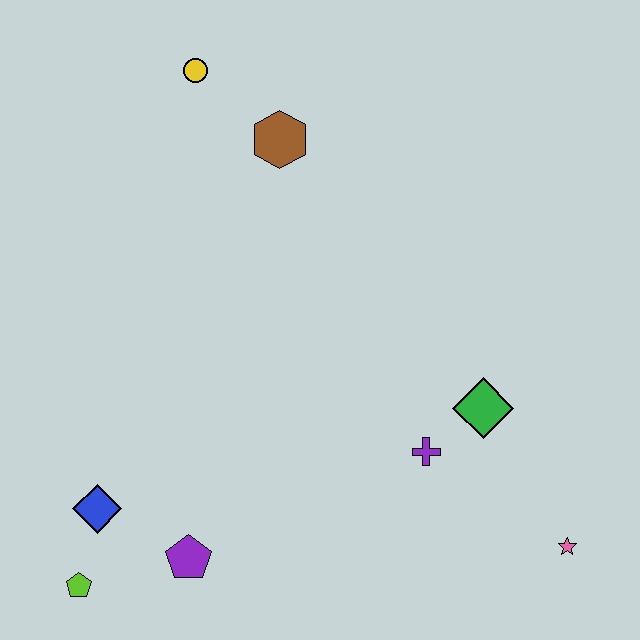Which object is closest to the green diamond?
The purple cross is closest to the green diamond.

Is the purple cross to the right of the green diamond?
No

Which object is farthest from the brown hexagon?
The pink star is farthest from the brown hexagon.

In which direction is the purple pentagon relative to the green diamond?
The purple pentagon is to the left of the green diamond.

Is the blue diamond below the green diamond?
Yes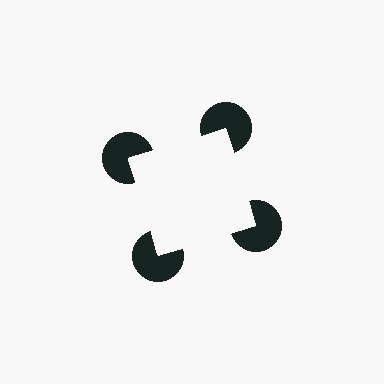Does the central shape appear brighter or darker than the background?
It typically appears slightly brighter than the background, even though no actual brightness change is drawn.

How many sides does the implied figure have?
4 sides.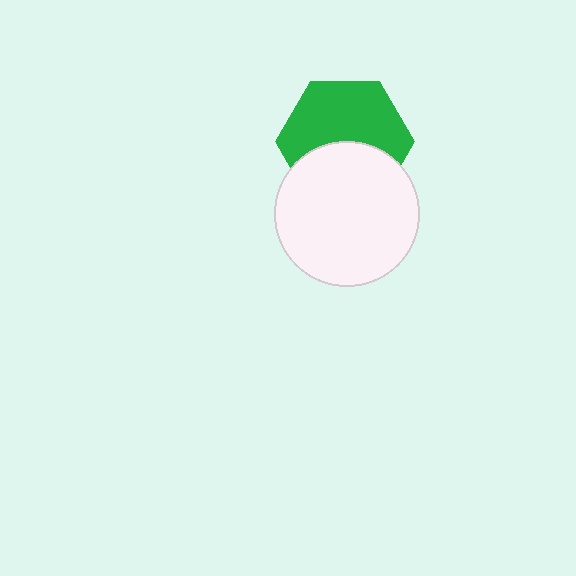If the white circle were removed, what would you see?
You would see the complete green hexagon.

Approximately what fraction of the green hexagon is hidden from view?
Roughly 41% of the green hexagon is hidden behind the white circle.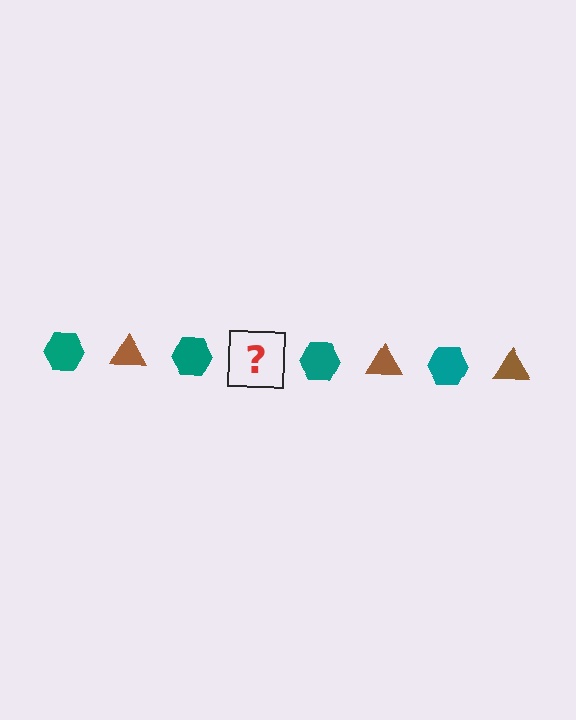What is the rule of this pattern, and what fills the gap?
The rule is that the pattern alternates between teal hexagon and brown triangle. The gap should be filled with a brown triangle.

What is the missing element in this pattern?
The missing element is a brown triangle.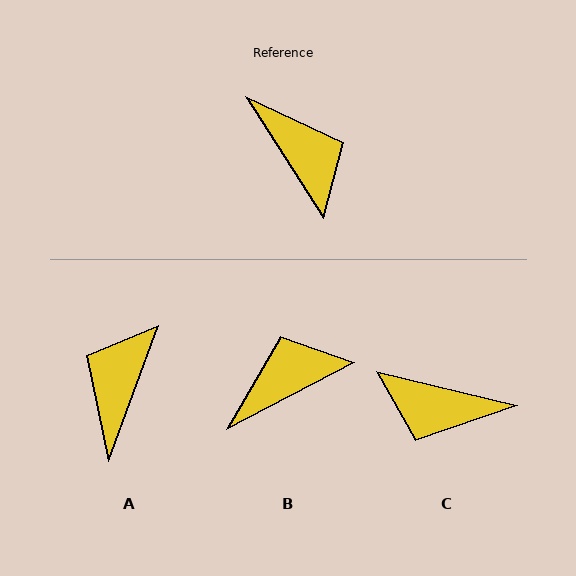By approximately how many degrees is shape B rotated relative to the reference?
Approximately 85 degrees counter-clockwise.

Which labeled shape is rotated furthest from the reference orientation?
C, about 136 degrees away.